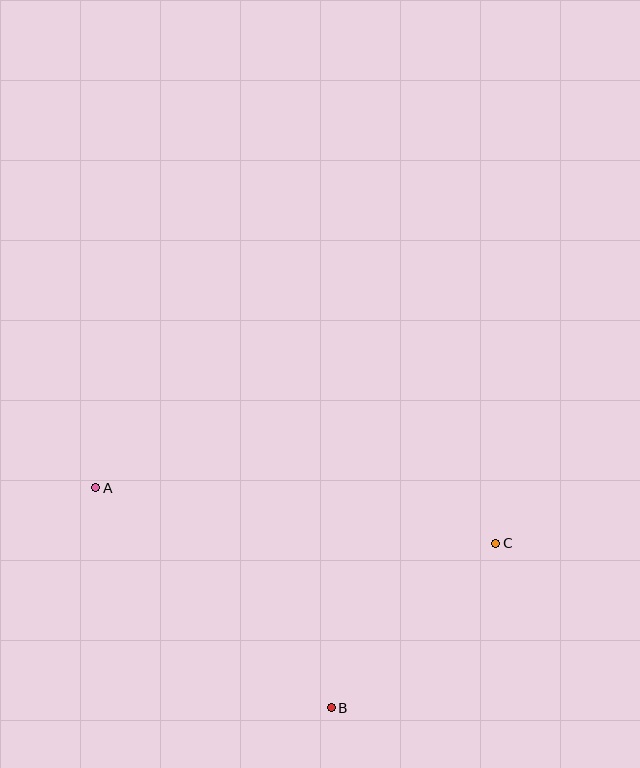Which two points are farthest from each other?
Points A and C are farthest from each other.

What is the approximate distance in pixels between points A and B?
The distance between A and B is approximately 322 pixels.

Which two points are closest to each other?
Points B and C are closest to each other.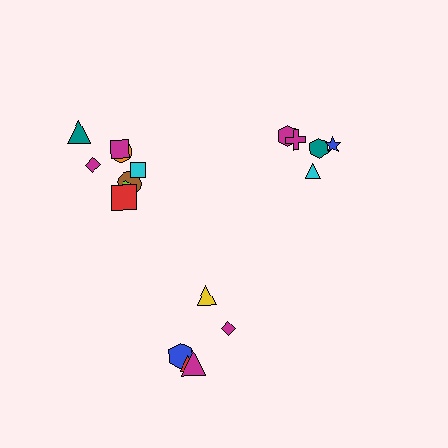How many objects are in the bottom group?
There are 5 objects.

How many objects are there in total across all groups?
There are 18 objects.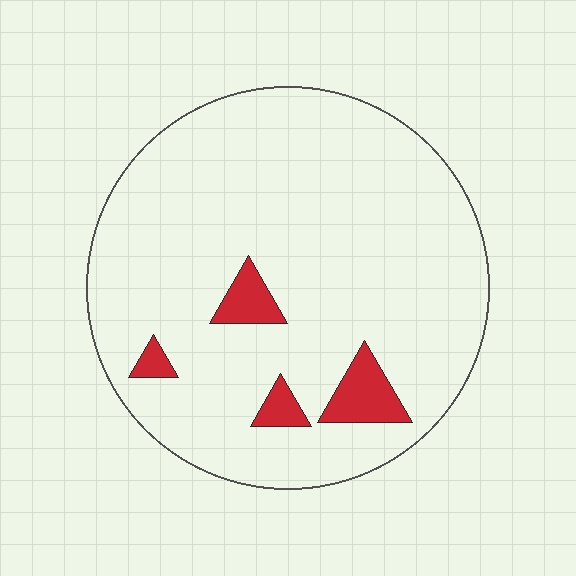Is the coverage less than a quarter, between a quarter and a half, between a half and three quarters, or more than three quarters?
Less than a quarter.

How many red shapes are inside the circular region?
4.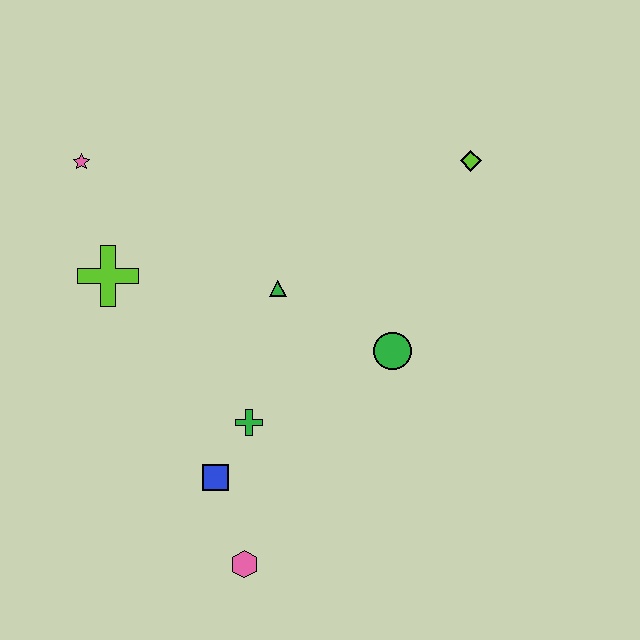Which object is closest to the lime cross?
The pink star is closest to the lime cross.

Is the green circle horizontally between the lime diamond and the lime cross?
Yes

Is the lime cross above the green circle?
Yes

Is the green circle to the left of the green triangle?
No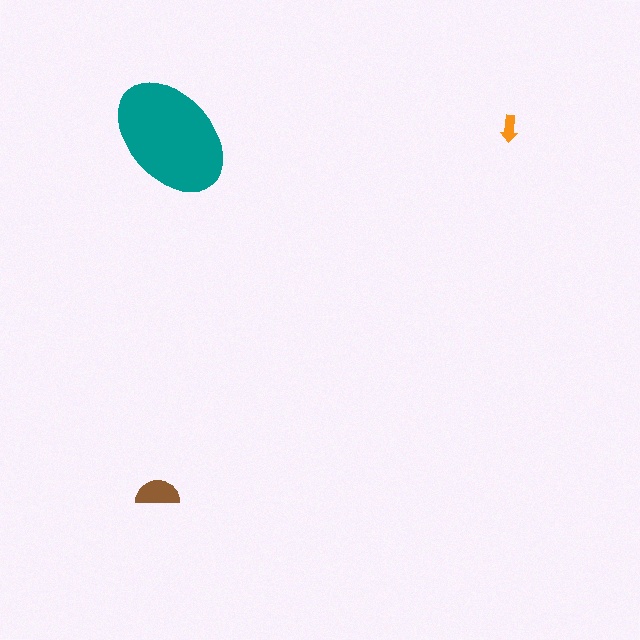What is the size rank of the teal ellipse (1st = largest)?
1st.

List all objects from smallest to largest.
The orange arrow, the brown semicircle, the teal ellipse.